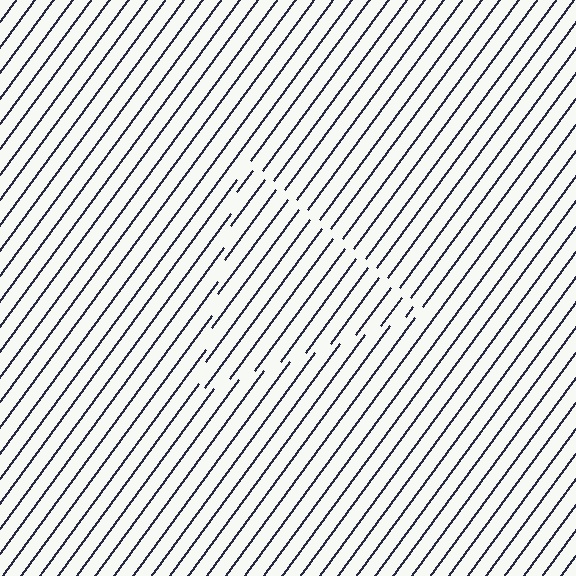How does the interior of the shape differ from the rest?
The interior of the shape contains the same grating, shifted by half a period — the contour is defined by the phase discontinuity where line-ends from the inner and outer gratings abut.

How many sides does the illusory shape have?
3 sides — the line-ends trace a triangle.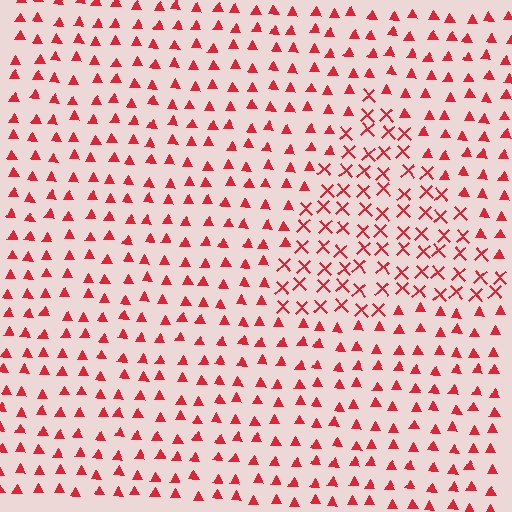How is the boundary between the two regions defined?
The boundary is defined by a change in element shape: X marks inside vs. triangles outside. All elements share the same color and spacing.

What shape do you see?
I see a triangle.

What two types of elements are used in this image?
The image uses X marks inside the triangle region and triangles outside it.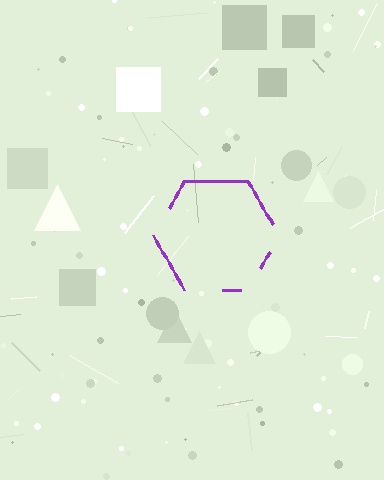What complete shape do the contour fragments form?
The contour fragments form a hexagon.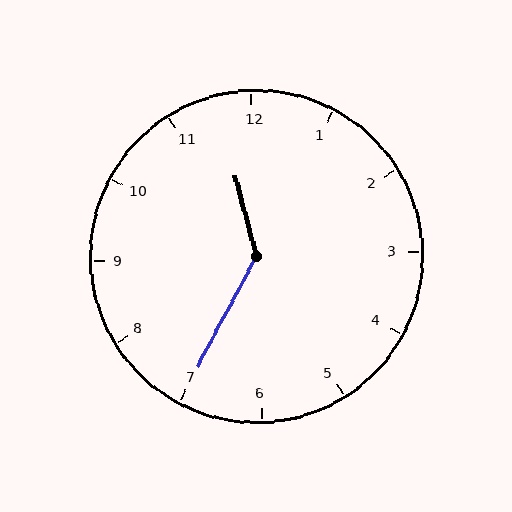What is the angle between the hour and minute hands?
Approximately 138 degrees.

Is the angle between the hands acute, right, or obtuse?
It is obtuse.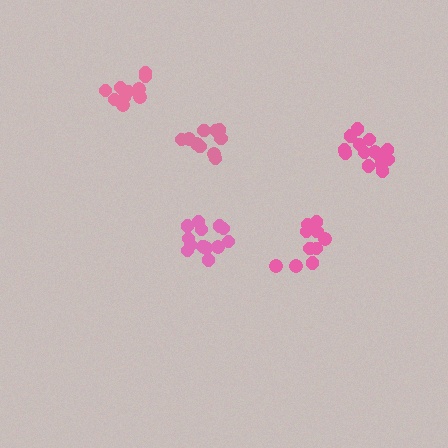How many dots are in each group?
Group 1: 10 dots, Group 2: 11 dots, Group 3: 15 dots, Group 4: 10 dots, Group 5: 13 dots (59 total).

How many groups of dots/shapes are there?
There are 5 groups.